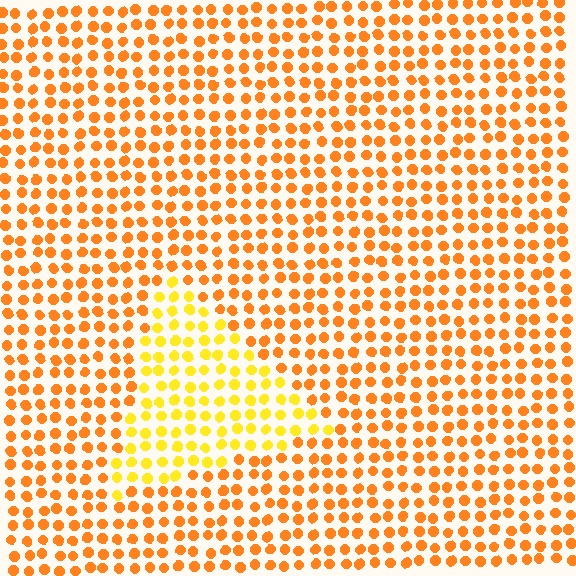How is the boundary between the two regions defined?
The boundary is defined purely by a slight shift in hue (about 28 degrees). Spacing, size, and orientation are identical on both sides.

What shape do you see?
I see a triangle.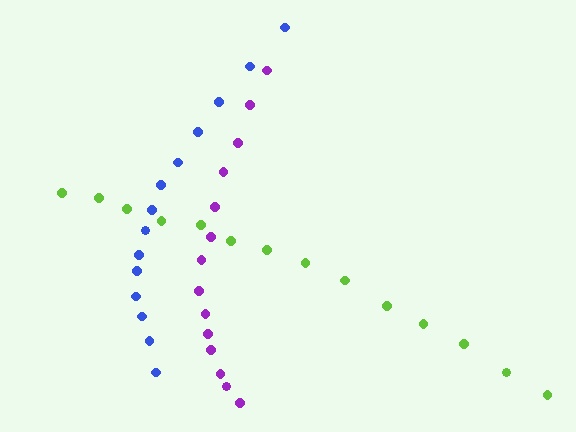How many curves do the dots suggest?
There are 3 distinct paths.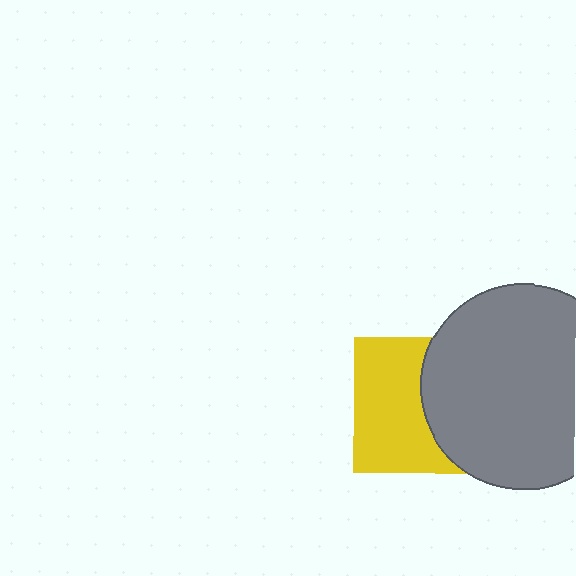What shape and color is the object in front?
The object in front is a gray circle.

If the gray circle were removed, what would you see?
You would see the complete yellow square.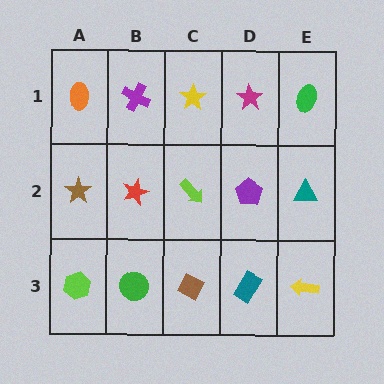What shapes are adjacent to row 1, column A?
A brown star (row 2, column A), a purple cross (row 1, column B).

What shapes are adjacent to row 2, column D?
A magenta star (row 1, column D), a teal rectangle (row 3, column D), a lime arrow (row 2, column C), a teal triangle (row 2, column E).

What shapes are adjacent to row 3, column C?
A lime arrow (row 2, column C), a green circle (row 3, column B), a teal rectangle (row 3, column D).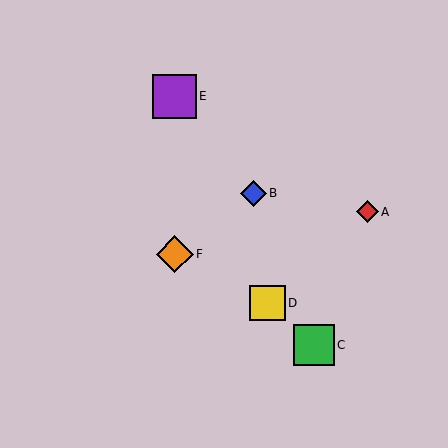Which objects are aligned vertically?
Objects E, F are aligned vertically.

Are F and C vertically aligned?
No, F is at x≈175 and C is at x≈314.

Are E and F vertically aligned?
Yes, both are at x≈175.